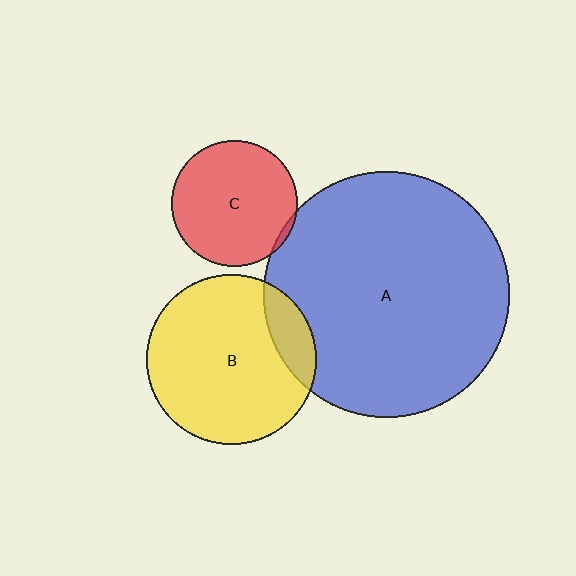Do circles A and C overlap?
Yes.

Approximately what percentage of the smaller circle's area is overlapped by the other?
Approximately 5%.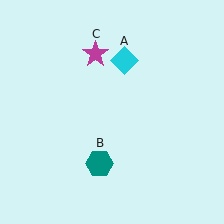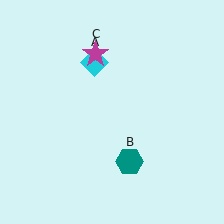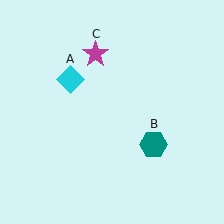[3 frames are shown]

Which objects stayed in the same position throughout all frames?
Magenta star (object C) remained stationary.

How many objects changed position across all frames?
2 objects changed position: cyan diamond (object A), teal hexagon (object B).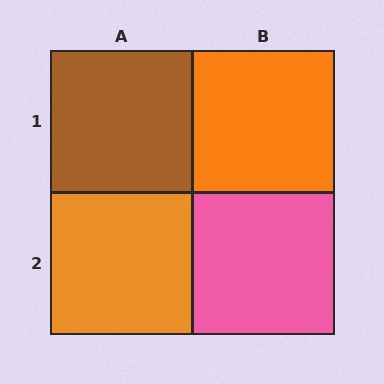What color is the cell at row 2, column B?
Pink.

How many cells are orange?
2 cells are orange.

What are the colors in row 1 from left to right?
Brown, orange.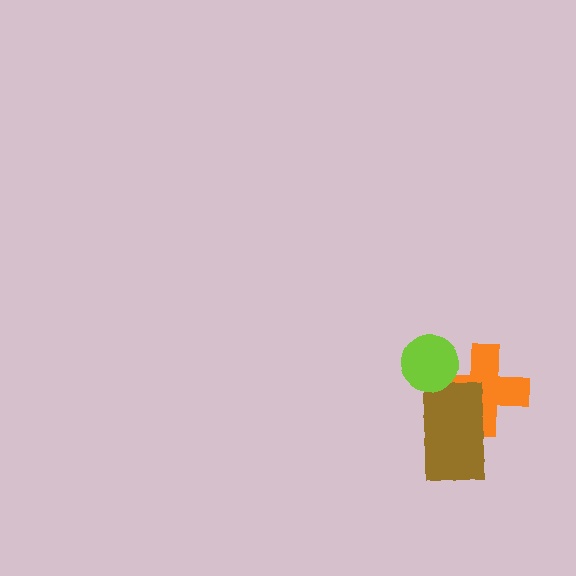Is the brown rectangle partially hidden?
No, no other shape covers it.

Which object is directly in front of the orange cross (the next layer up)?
The brown rectangle is directly in front of the orange cross.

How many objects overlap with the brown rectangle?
1 object overlaps with the brown rectangle.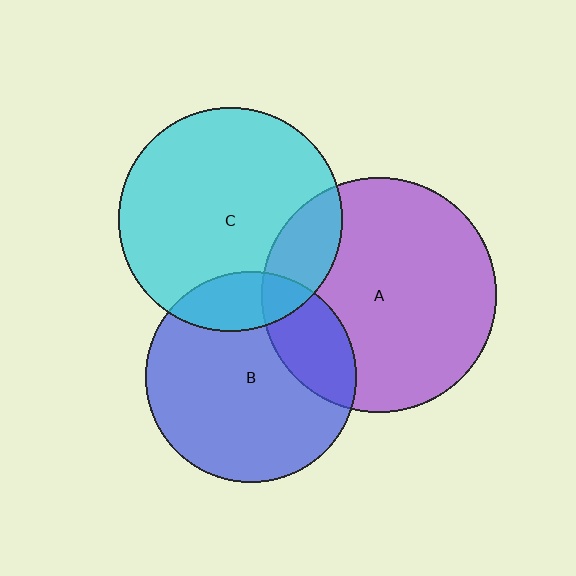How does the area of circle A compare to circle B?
Approximately 1.2 times.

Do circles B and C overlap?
Yes.